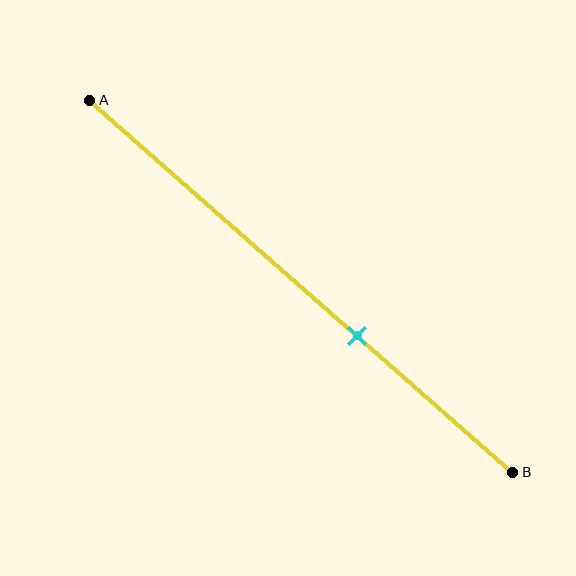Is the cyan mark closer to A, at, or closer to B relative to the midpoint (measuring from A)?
The cyan mark is closer to point B than the midpoint of segment AB.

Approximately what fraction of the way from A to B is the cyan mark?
The cyan mark is approximately 65% of the way from A to B.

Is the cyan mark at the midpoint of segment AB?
No, the mark is at about 65% from A, not at the 50% midpoint.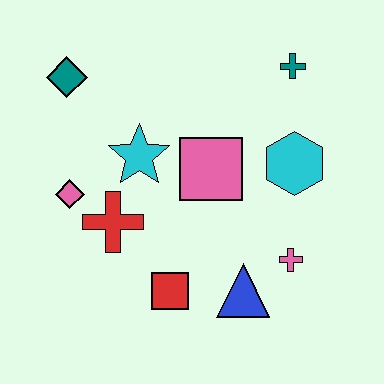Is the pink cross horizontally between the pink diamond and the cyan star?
No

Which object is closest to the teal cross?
The cyan hexagon is closest to the teal cross.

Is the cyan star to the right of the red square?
No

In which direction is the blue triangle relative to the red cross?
The blue triangle is to the right of the red cross.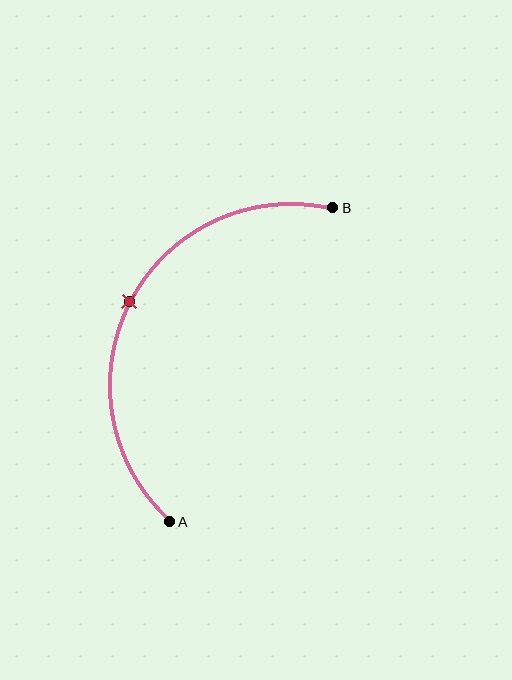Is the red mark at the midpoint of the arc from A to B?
Yes. The red mark lies on the arc at equal arc-length from both A and B — it is the arc midpoint.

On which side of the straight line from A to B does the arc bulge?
The arc bulges to the left of the straight line connecting A and B.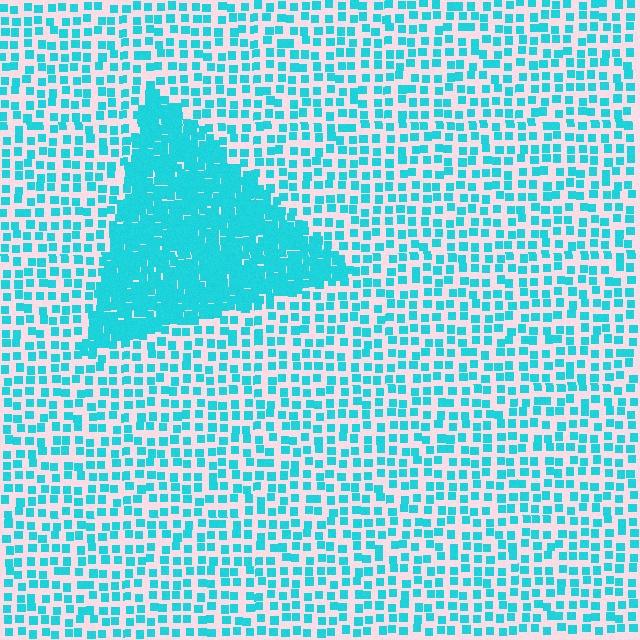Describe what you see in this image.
The image contains small cyan elements arranged at two different densities. A triangle-shaped region is visible where the elements are more densely packed than the surrounding area.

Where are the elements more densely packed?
The elements are more densely packed inside the triangle boundary.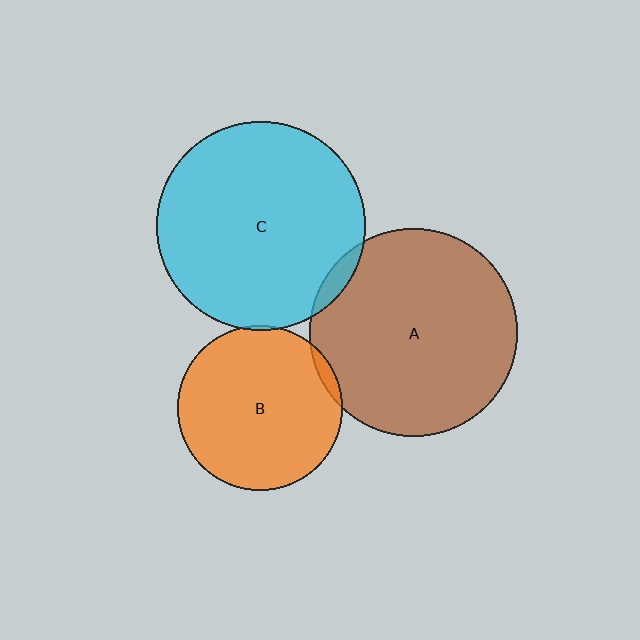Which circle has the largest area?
Circle C (cyan).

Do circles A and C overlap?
Yes.